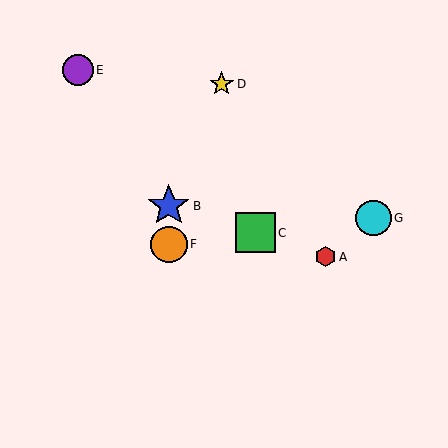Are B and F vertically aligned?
Yes, both are at x≈169.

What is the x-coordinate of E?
Object E is at x≈78.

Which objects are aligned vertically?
Objects B, F are aligned vertically.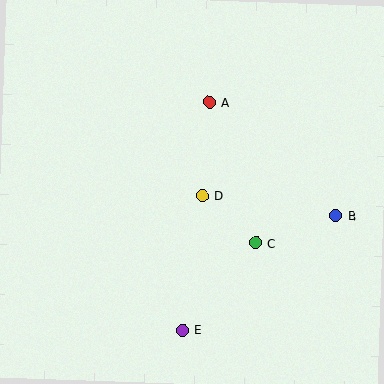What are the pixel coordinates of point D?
Point D is at (202, 196).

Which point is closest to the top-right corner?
Point A is closest to the top-right corner.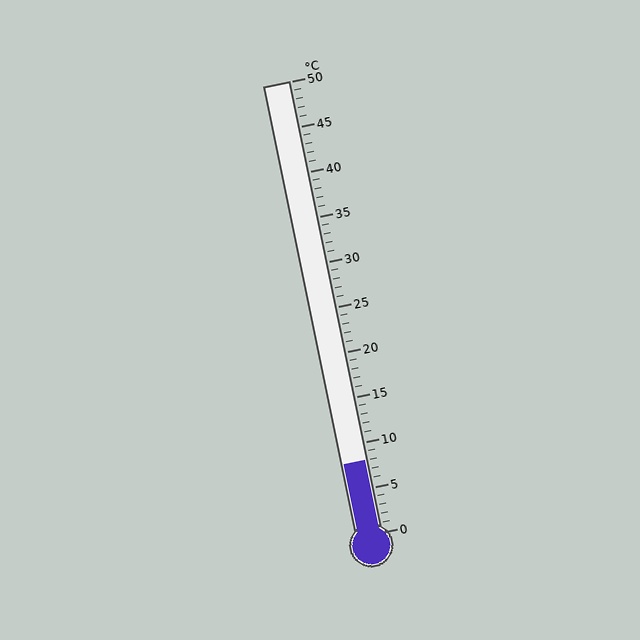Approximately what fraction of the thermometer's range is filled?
The thermometer is filled to approximately 15% of its range.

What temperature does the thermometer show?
The thermometer shows approximately 8°C.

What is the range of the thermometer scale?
The thermometer scale ranges from 0°C to 50°C.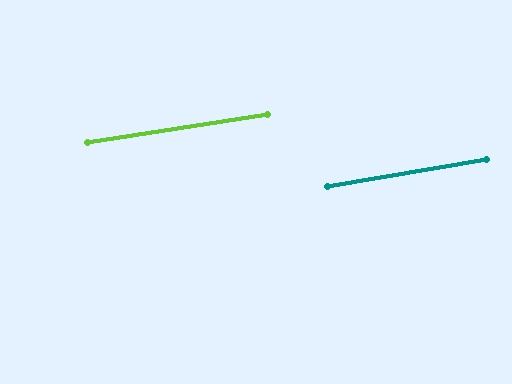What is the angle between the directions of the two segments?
Approximately 1 degree.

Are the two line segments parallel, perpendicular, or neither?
Parallel — their directions differ by only 1.0°.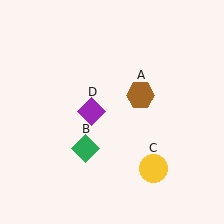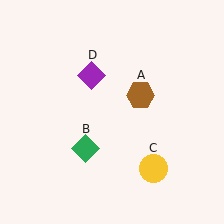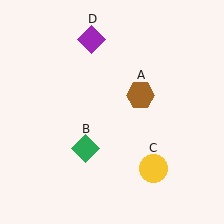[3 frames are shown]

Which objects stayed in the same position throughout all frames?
Brown hexagon (object A) and green diamond (object B) and yellow circle (object C) remained stationary.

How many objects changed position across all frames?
1 object changed position: purple diamond (object D).